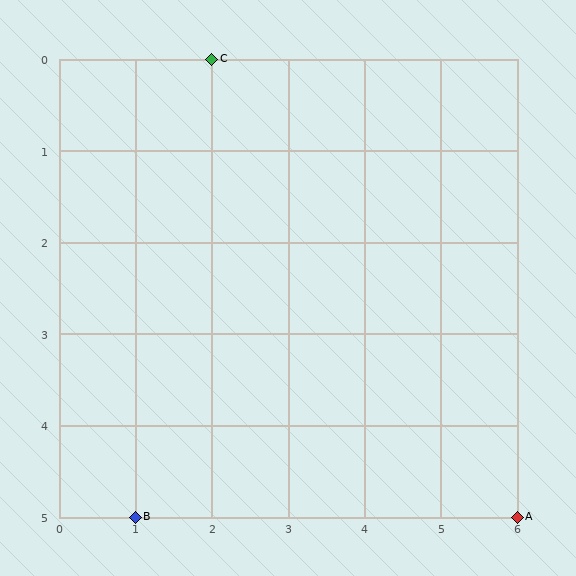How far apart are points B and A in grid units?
Points B and A are 5 columns apart.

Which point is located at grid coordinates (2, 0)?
Point C is at (2, 0).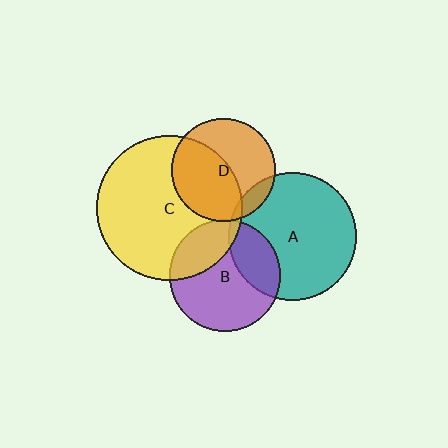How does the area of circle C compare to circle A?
Approximately 1.3 times.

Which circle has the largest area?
Circle C (yellow).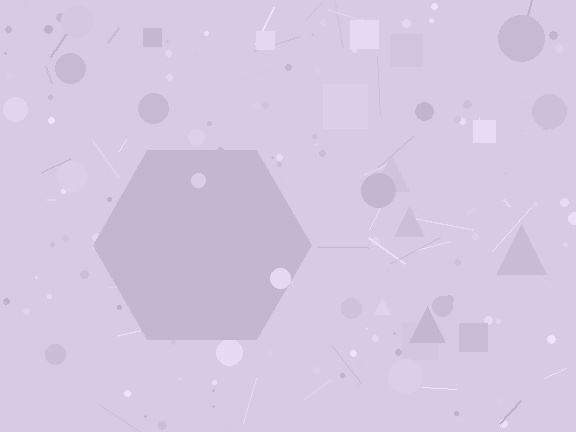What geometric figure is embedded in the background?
A hexagon is embedded in the background.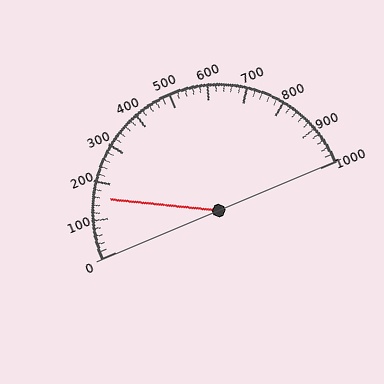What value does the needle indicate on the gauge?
The needle indicates approximately 160.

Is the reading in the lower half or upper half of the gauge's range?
The reading is in the lower half of the range (0 to 1000).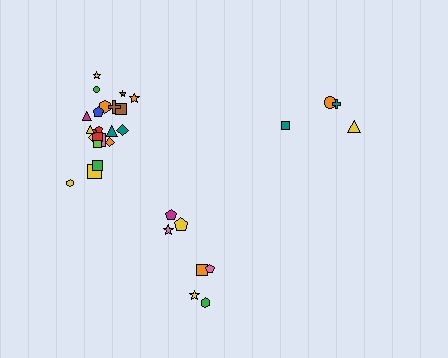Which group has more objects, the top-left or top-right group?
The top-left group.